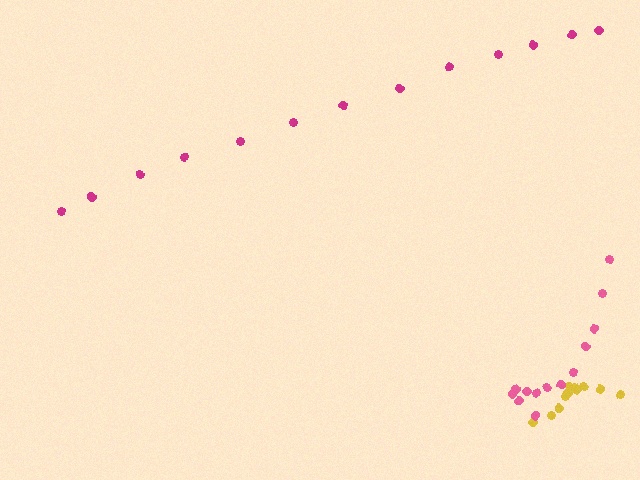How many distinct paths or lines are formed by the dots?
There are 3 distinct paths.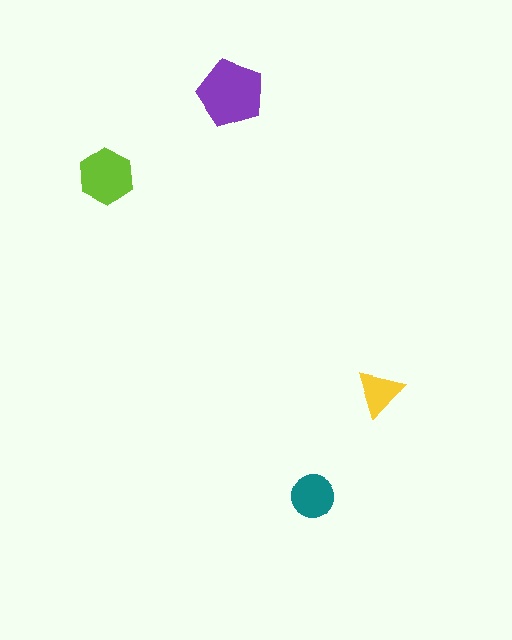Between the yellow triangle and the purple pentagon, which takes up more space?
The purple pentagon.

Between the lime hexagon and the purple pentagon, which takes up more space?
The purple pentagon.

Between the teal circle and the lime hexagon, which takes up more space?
The lime hexagon.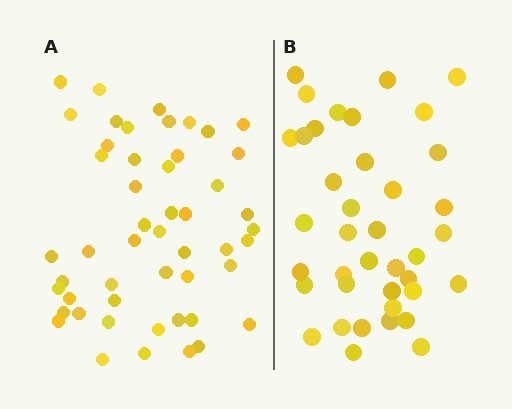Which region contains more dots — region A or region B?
Region A (the left region) has more dots.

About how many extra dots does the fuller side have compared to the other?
Region A has roughly 12 or so more dots than region B.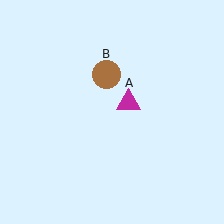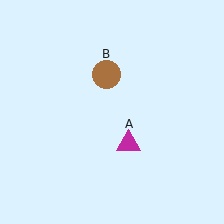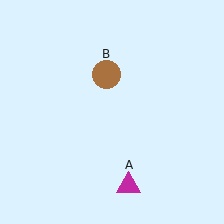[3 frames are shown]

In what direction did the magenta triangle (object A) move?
The magenta triangle (object A) moved down.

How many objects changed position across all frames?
1 object changed position: magenta triangle (object A).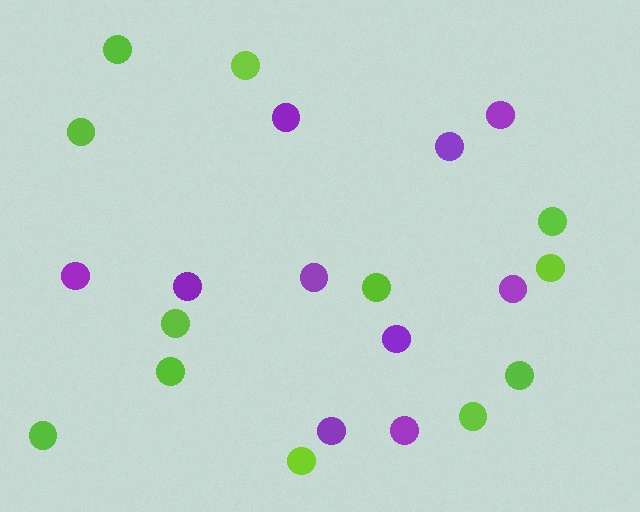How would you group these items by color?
There are 2 groups: one group of purple circles (10) and one group of lime circles (12).